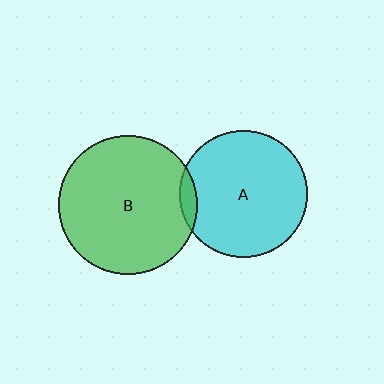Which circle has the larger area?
Circle B (green).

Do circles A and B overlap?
Yes.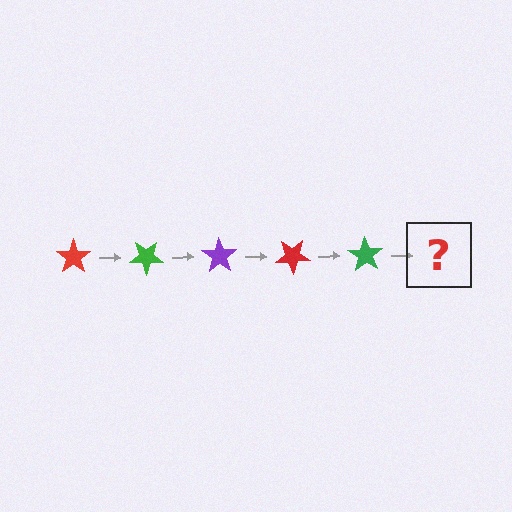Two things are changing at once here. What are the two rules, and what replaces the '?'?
The two rules are that it rotates 35 degrees each step and the color cycles through red, green, and purple. The '?' should be a purple star, rotated 175 degrees from the start.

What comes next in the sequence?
The next element should be a purple star, rotated 175 degrees from the start.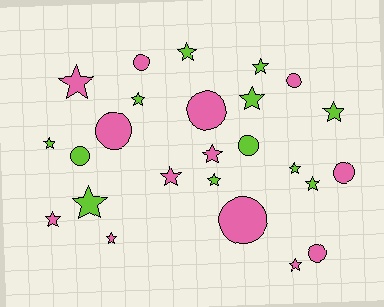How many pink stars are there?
There are 6 pink stars.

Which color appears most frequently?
Pink, with 13 objects.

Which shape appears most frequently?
Star, with 16 objects.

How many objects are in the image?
There are 25 objects.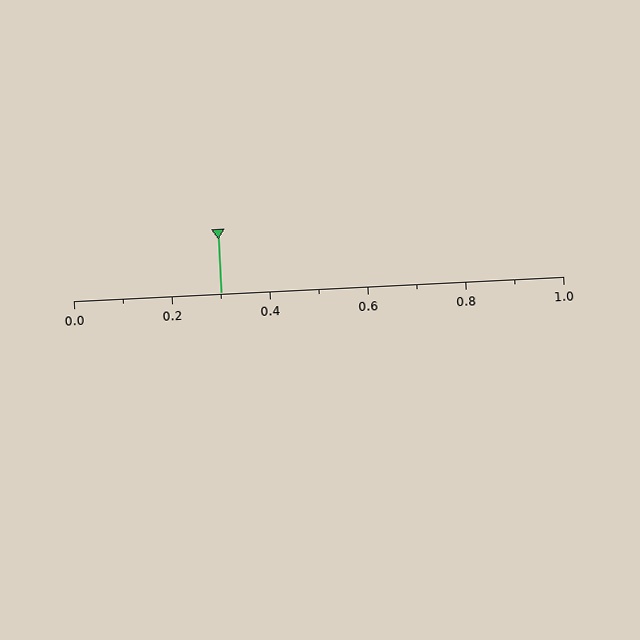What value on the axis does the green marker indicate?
The marker indicates approximately 0.3.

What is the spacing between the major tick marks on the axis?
The major ticks are spaced 0.2 apart.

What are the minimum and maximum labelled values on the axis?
The axis runs from 0.0 to 1.0.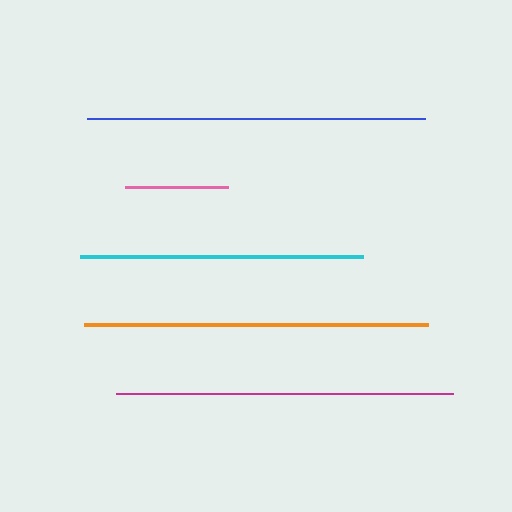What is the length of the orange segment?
The orange segment is approximately 344 pixels long.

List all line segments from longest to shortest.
From longest to shortest: orange, blue, magenta, cyan, pink.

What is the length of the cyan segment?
The cyan segment is approximately 283 pixels long.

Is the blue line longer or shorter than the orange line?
The orange line is longer than the blue line.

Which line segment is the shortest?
The pink line is the shortest at approximately 103 pixels.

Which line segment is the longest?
The orange line is the longest at approximately 344 pixels.